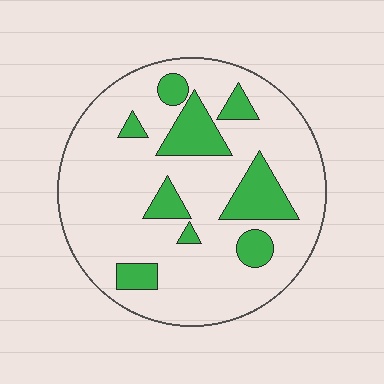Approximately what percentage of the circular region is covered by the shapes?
Approximately 20%.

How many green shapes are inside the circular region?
9.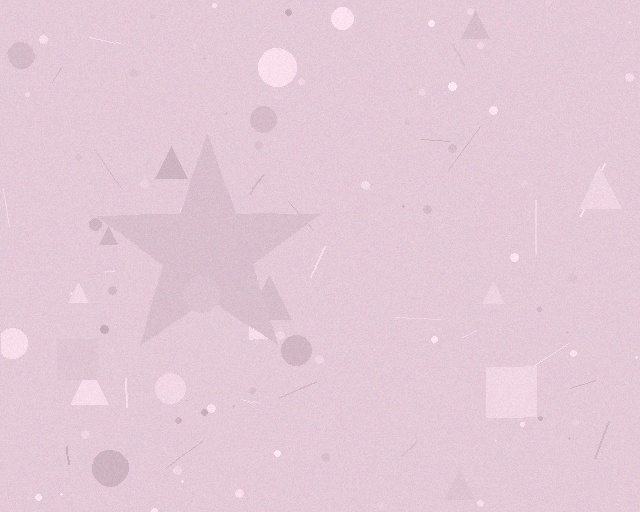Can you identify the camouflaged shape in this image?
The camouflaged shape is a star.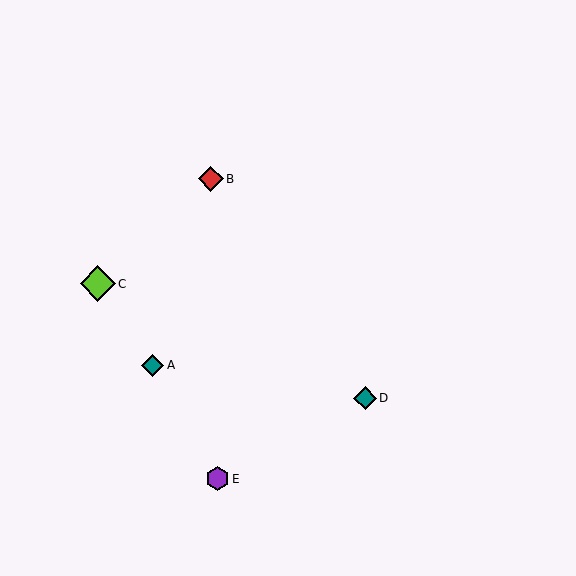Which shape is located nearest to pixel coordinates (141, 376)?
The teal diamond (labeled A) at (153, 365) is nearest to that location.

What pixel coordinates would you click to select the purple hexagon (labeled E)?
Click at (218, 479) to select the purple hexagon E.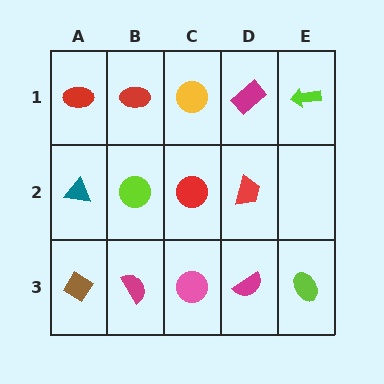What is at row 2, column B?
A lime circle.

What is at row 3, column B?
A magenta semicircle.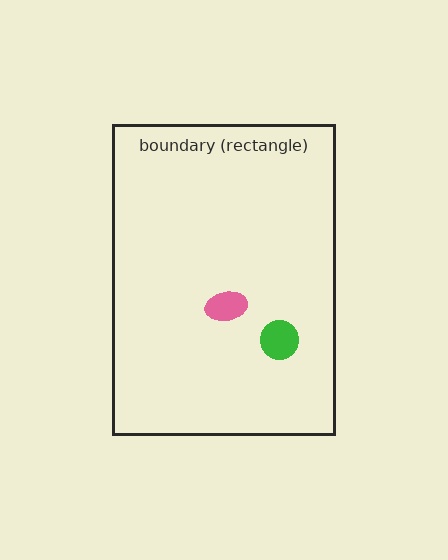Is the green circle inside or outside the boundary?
Inside.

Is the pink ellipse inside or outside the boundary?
Inside.